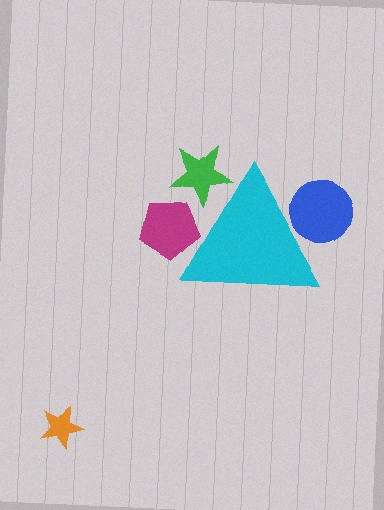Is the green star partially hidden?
Yes, the green star is partially hidden behind the cyan triangle.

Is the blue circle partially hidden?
Yes, the blue circle is partially hidden behind the cyan triangle.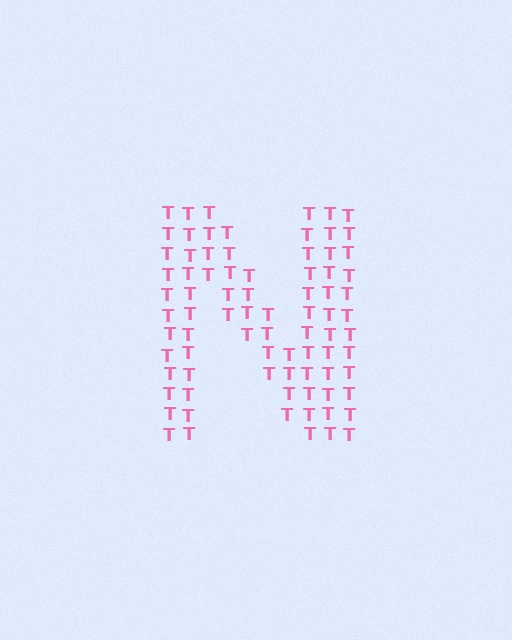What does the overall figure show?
The overall figure shows the letter N.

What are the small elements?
The small elements are letter T's.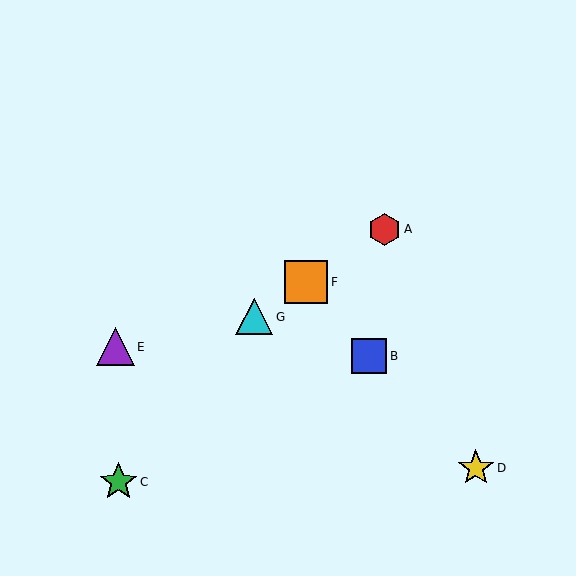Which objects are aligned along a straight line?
Objects A, F, G are aligned along a straight line.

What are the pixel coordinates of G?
Object G is at (254, 317).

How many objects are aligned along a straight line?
3 objects (A, F, G) are aligned along a straight line.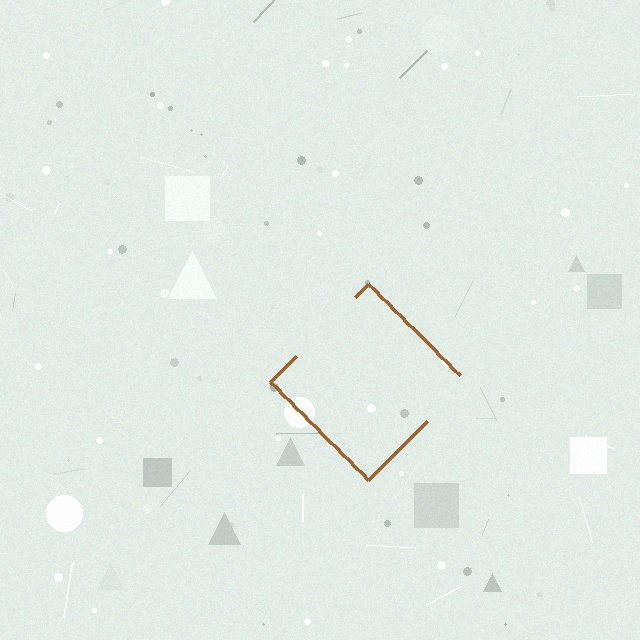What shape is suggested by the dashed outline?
The dashed outline suggests a diamond.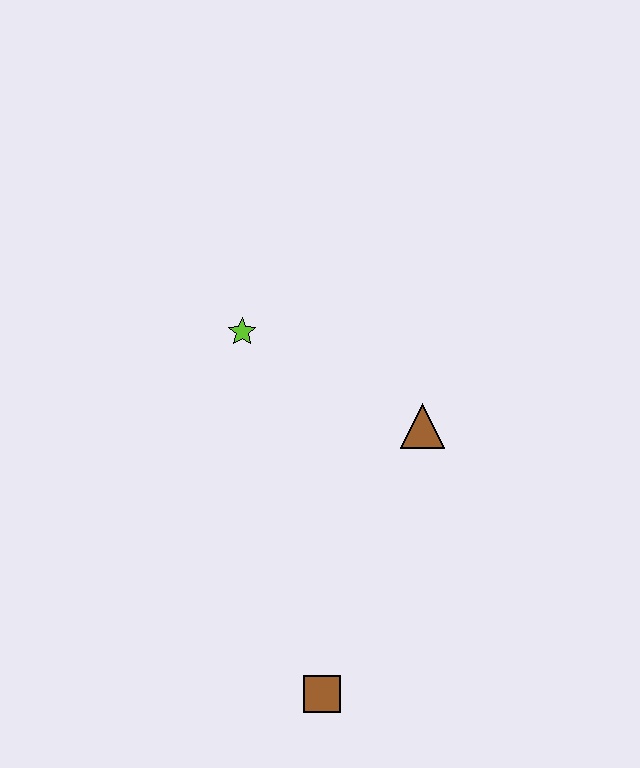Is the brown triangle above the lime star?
No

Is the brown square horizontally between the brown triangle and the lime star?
Yes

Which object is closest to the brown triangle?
The lime star is closest to the brown triangle.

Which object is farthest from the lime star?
The brown square is farthest from the lime star.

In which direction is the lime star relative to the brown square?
The lime star is above the brown square.